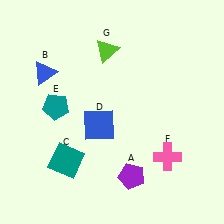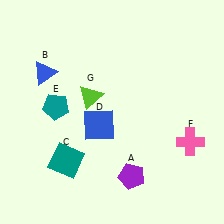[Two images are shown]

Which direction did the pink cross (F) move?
The pink cross (F) moved right.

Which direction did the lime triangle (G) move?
The lime triangle (G) moved down.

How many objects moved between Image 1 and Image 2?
2 objects moved between the two images.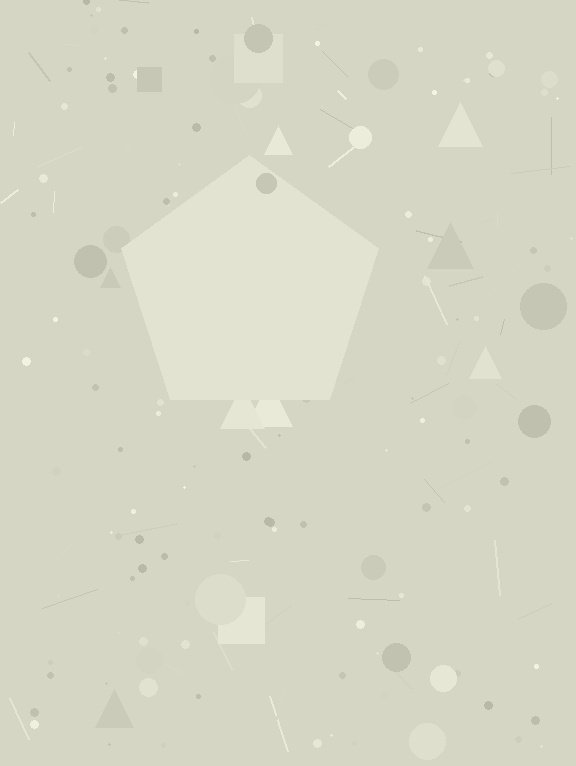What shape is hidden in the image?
A pentagon is hidden in the image.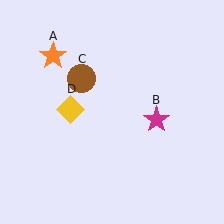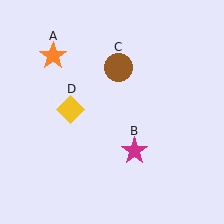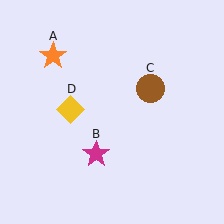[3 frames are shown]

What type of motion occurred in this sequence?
The magenta star (object B), brown circle (object C) rotated clockwise around the center of the scene.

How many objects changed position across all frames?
2 objects changed position: magenta star (object B), brown circle (object C).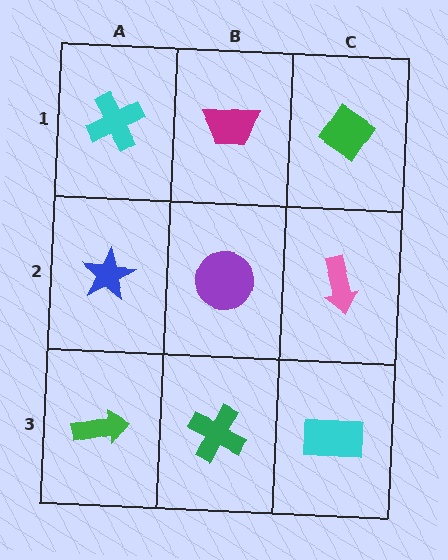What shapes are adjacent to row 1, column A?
A blue star (row 2, column A), a magenta trapezoid (row 1, column B).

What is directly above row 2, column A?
A cyan cross.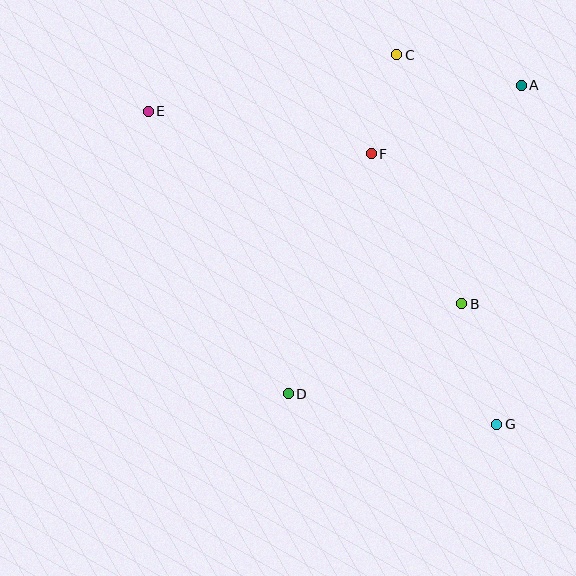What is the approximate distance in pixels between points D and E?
The distance between D and E is approximately 315 pixels.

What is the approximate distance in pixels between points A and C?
The distance between A and C is approximately 128 pixels.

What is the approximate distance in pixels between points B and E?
The distance between B and E is approximately 368 pixels.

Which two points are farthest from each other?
Points E and G are farthest from each other.